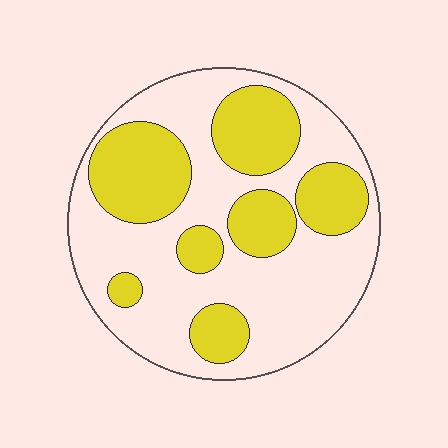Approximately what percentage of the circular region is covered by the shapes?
Approximately 35%.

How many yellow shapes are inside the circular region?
7.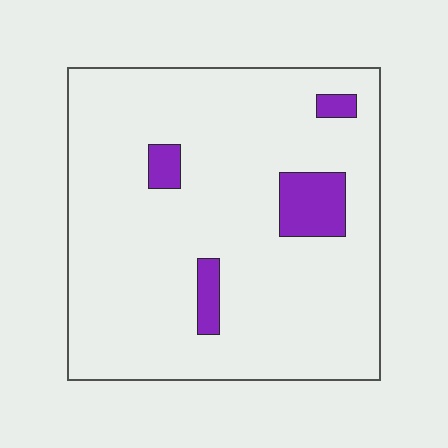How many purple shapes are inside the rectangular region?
4.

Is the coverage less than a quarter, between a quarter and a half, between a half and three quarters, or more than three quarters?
Less than a quarter.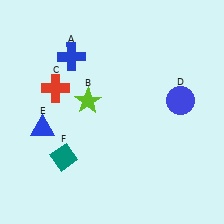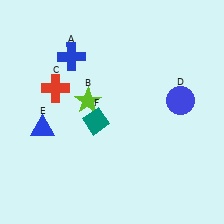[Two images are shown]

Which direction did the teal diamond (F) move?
The teal diamond (F) moved up.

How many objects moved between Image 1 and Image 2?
1 object moved between the two images.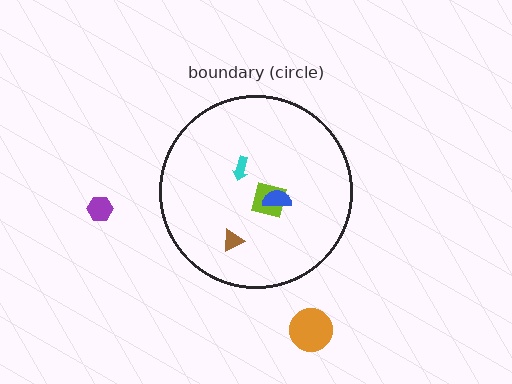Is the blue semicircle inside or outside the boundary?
Inside.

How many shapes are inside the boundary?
4 inside, 2 outside.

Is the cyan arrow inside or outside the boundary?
Inside.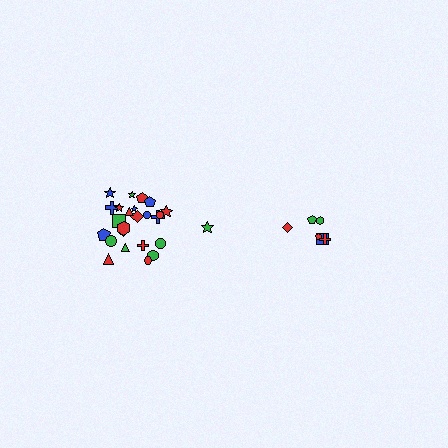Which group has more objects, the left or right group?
The left group.